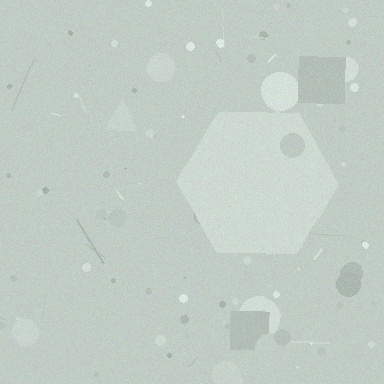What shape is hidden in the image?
A hexagon is hidden in the image.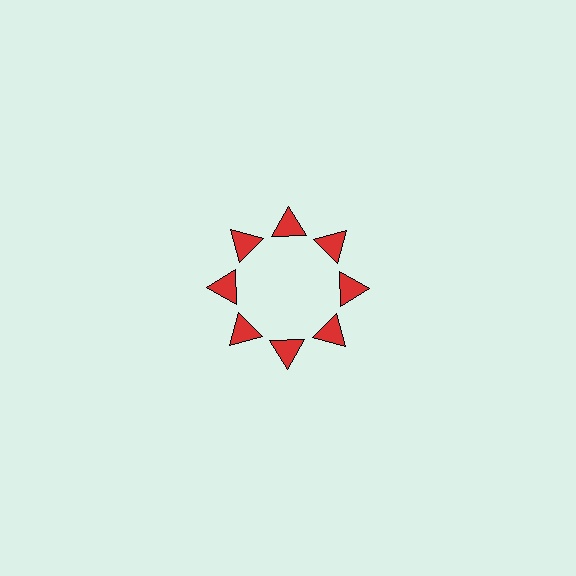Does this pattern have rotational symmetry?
Yes, this pattern has 8-fold rotational symmetry. It looks the same after rotating 45 degrees around the center.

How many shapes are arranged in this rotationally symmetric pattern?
There are 8 shapes, arranged in 8 groups of 1.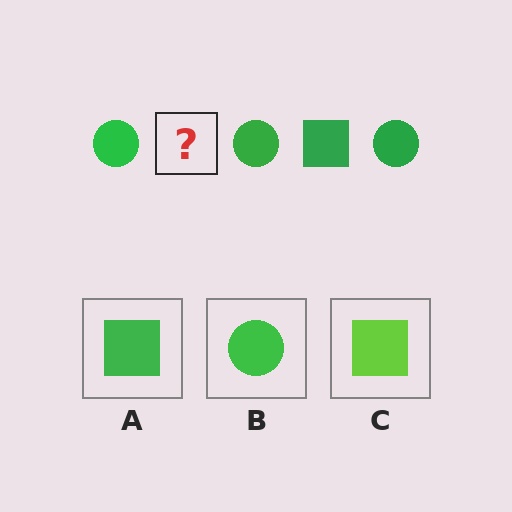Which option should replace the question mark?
Option A.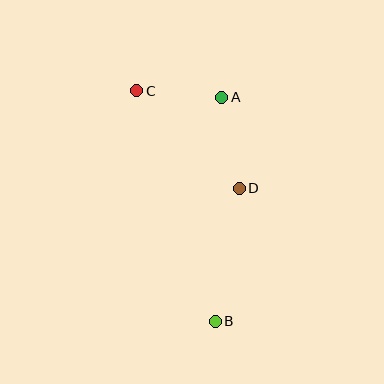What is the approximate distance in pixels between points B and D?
The distance between B and D is approximately 135 pixels.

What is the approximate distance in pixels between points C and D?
The distance between C and D is approximately 141 pixels.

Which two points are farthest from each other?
Points B and C are farthest from each other.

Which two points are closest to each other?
Points A and C are closest to each other.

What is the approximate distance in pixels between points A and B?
The distance between A and B is approximately 224 pixels.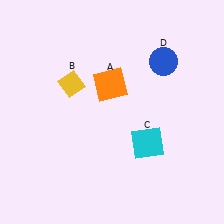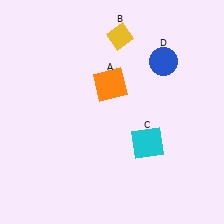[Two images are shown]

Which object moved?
The yellow diamond (B) moved right.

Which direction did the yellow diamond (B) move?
The yellow diamond (B) moved right.